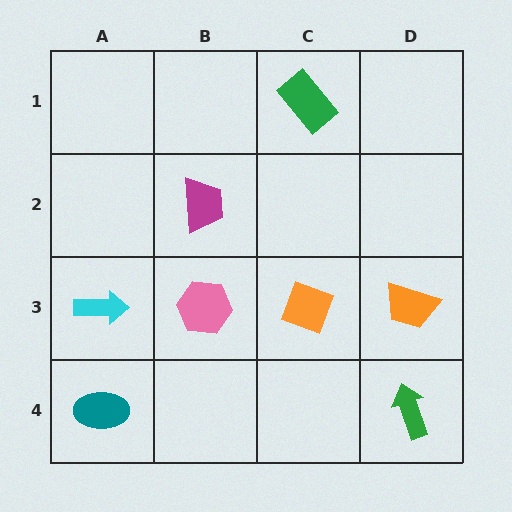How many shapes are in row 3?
4 shapes.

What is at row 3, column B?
A pink hexagon.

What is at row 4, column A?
A teal ellipse.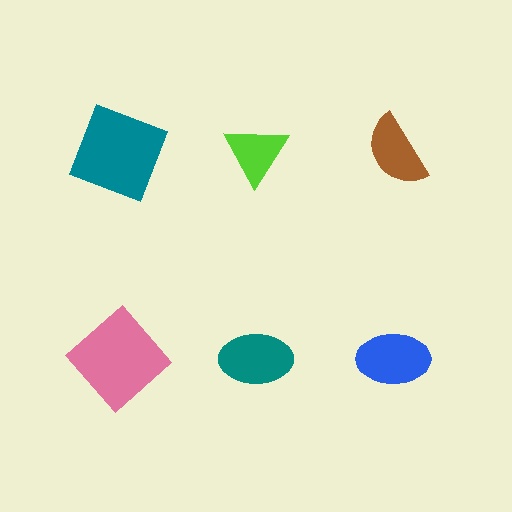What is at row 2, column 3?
A blue ellipse.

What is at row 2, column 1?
A pink diamond.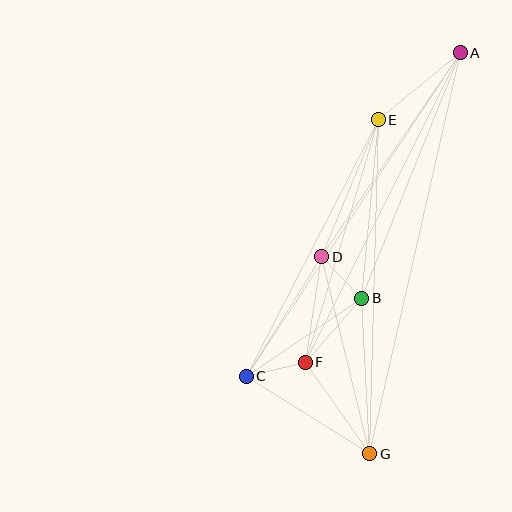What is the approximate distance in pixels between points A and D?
The distance between A and D is approximately 247 pixels.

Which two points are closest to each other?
Points B and D are closest to each other.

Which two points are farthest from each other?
Points A and G are farthest from each other.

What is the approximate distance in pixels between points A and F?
The distance between A and F is approximately 346 pixels.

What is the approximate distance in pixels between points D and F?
The distance between D and F is approximately 107 pixels.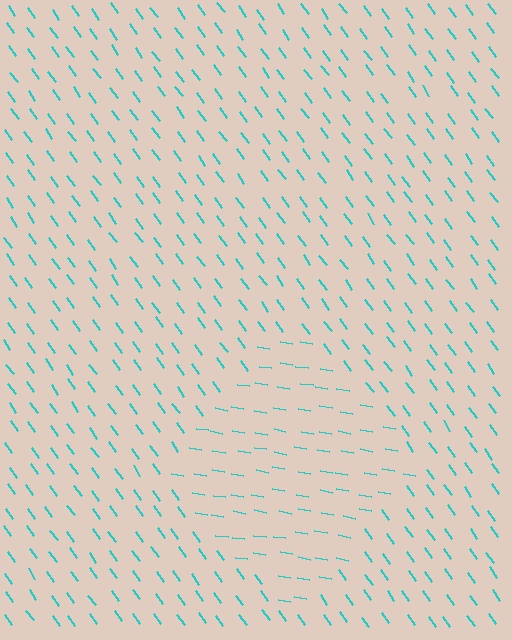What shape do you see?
I see a diamond.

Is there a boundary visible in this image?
Yes, there is a texture boundary formed by a change in line orientation.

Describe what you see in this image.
The image is filled with small cyan line segments. A diamond region in the image has lines oriented differently from the surrounding lines, creating a visible texture boundary.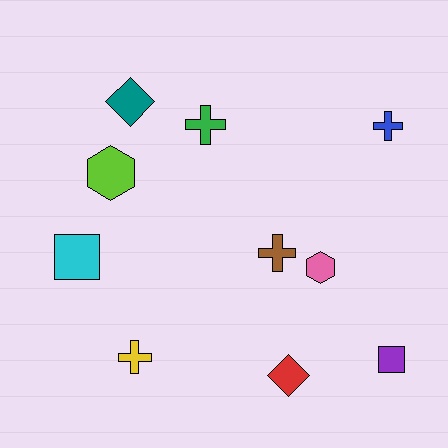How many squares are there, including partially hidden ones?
There are 2 squares.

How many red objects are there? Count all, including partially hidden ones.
There is 1 red object.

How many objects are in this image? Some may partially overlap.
There are 10 objects.